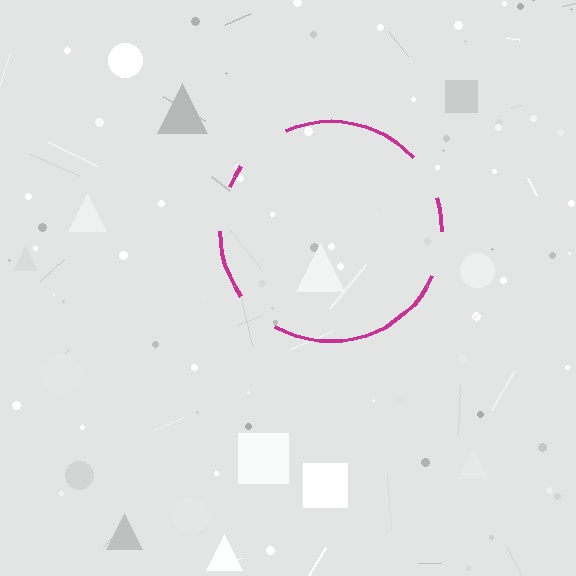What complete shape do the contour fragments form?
The contour fragments form a circle.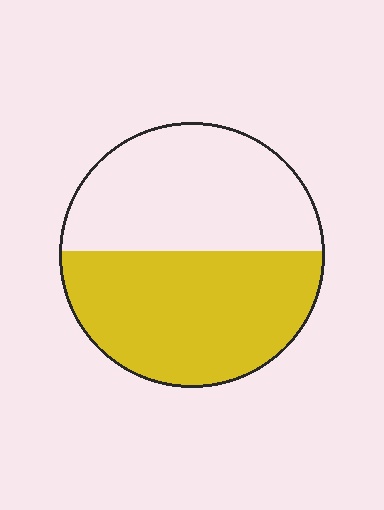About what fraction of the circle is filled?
About one half (1/2).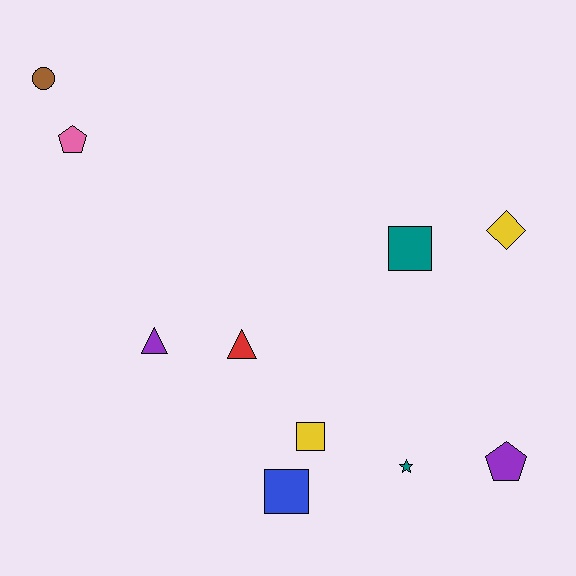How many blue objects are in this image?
There is 1 blue object.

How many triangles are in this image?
There are 2 triangles.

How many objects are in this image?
There are 10 objects.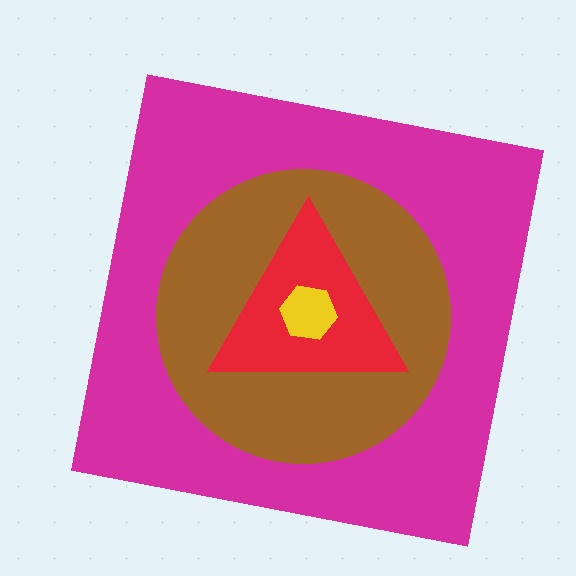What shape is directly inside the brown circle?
The red triangle.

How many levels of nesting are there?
4.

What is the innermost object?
The yellow hexagon.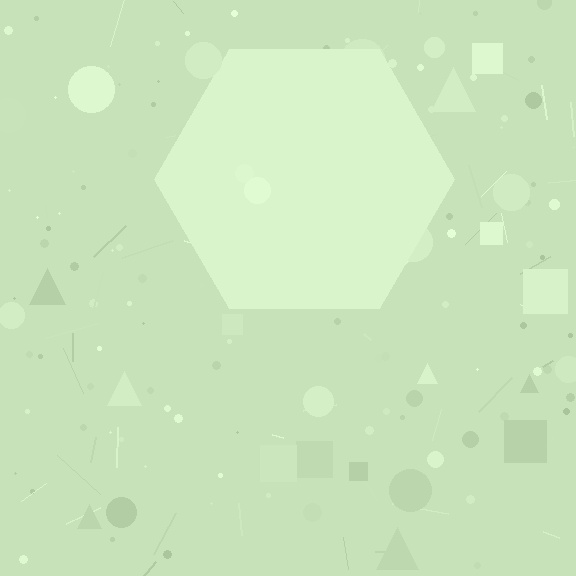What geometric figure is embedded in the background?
A hexagon is embedded in the background.